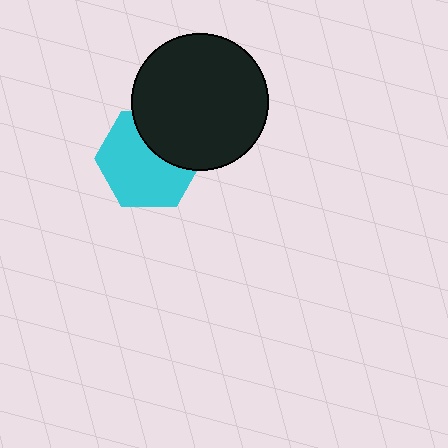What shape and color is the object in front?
The object in front is a black circle.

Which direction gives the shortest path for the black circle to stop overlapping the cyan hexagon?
Moving toward the upper-right gives the shortest separation.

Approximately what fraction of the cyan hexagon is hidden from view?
Roughly 33% of the cyan hexagon is hidden behind the black circle.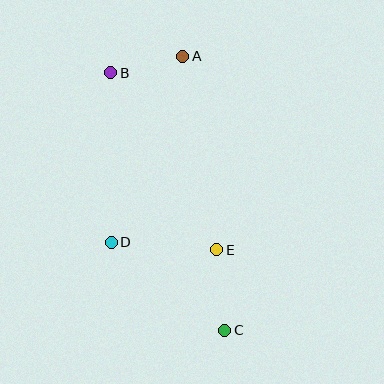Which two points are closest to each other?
Points A and B are closest to each other.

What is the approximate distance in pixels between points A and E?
The distance between A and E is approximately 197 pixels.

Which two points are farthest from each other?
Points B and C are farthest from each other.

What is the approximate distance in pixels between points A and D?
The distance between A and D is approximately 199 pixels.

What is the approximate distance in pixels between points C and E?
The distance between C and E is approximately 81 pixels.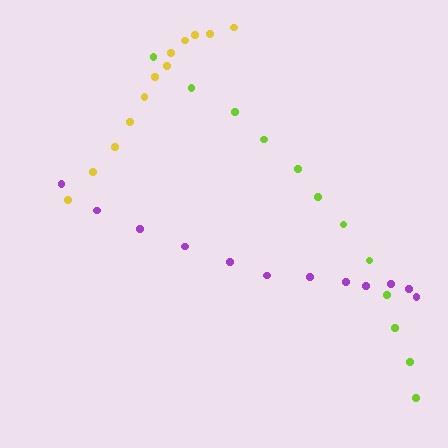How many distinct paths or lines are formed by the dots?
There are 3 distinct paths.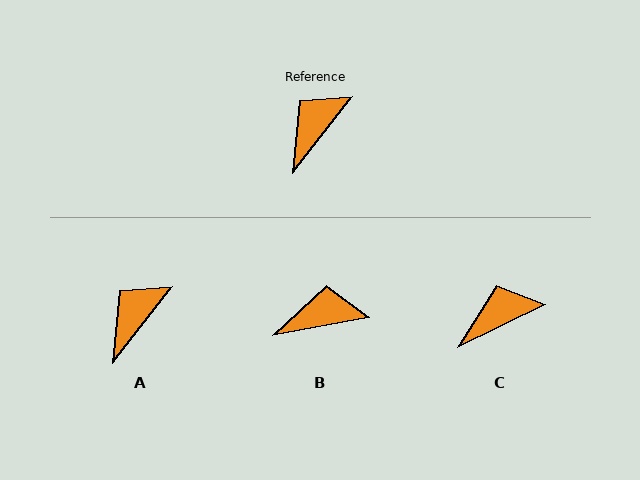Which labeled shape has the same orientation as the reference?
A.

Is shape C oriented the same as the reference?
No, it is off by about 26 degrees.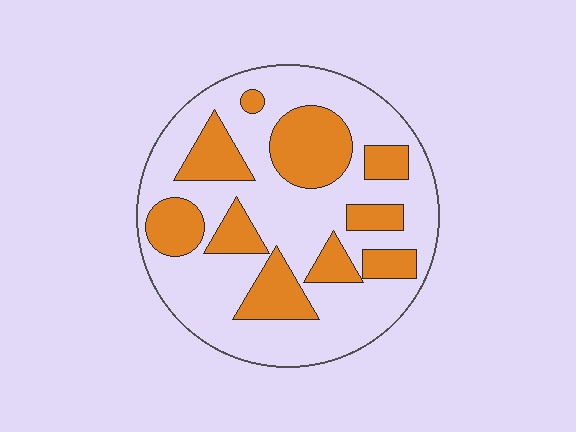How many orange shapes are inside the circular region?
10.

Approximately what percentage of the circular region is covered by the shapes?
Approximately 35%.